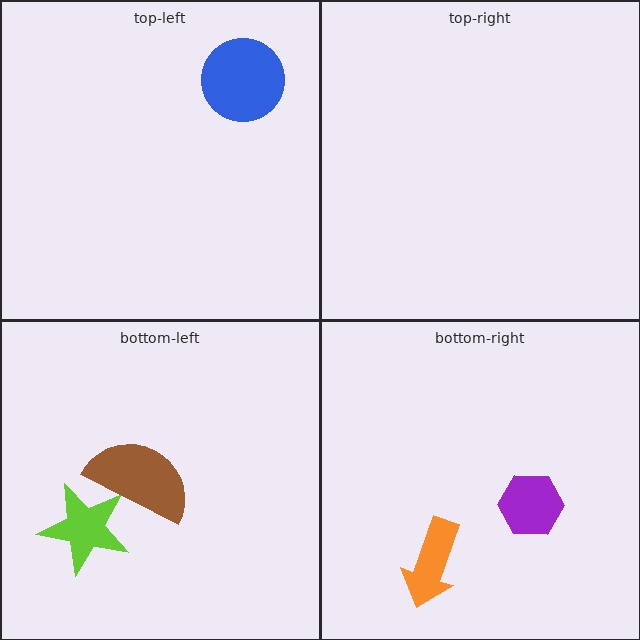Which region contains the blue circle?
The top-left region.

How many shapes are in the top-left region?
1.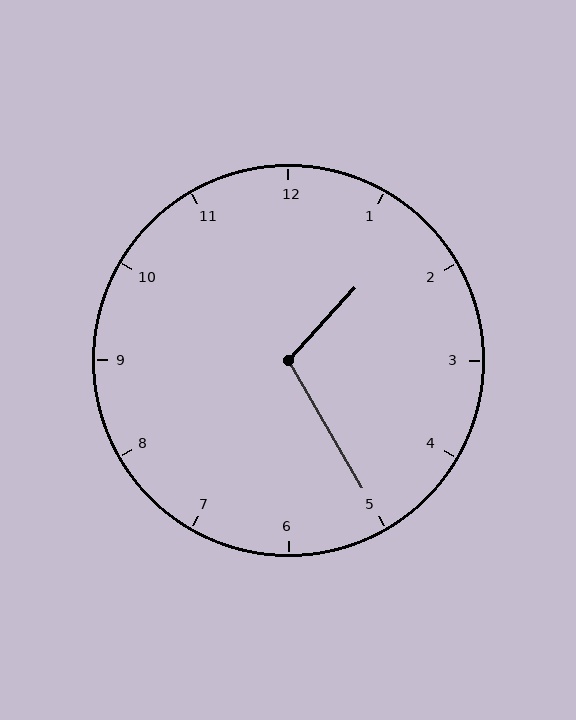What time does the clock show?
1:25.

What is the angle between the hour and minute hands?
Approximately 108 degrees.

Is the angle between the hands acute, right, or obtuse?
It is obtuse.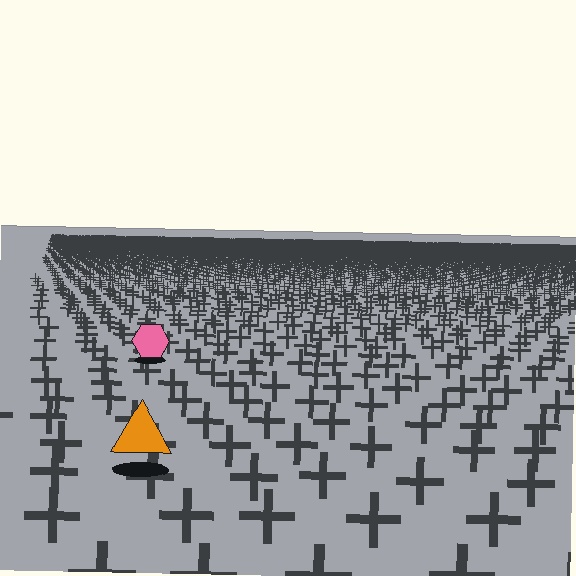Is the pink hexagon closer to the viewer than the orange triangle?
No. The orange triangle is closer — you can tell from the texture gradient: the ground texture is coarser near it.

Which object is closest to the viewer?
The orange triangle is closest. The texture marks near it are larger and more spread out.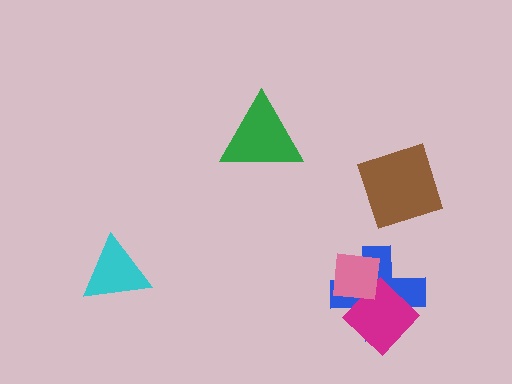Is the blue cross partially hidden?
Yes, it is partially covered by another shape.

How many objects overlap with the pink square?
2 objects overlap with the pink square.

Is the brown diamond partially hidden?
No, no other shape covers it.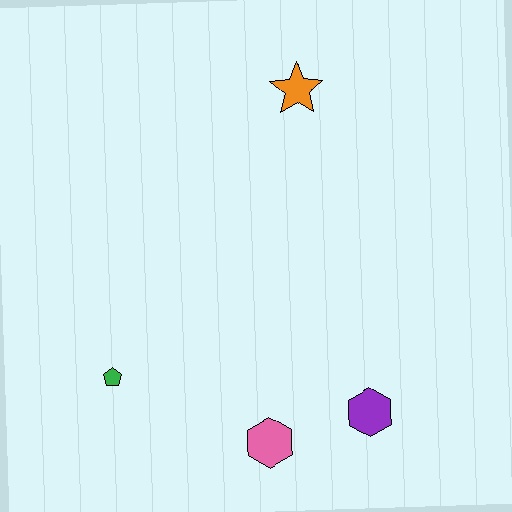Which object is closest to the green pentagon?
The pink hexagon is closest to the green pentagon.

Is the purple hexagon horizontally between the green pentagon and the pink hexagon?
No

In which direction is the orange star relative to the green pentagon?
The orange star is above the green pentagon.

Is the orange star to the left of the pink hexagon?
No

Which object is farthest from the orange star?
The pink hexagon is farthest from the orange star.